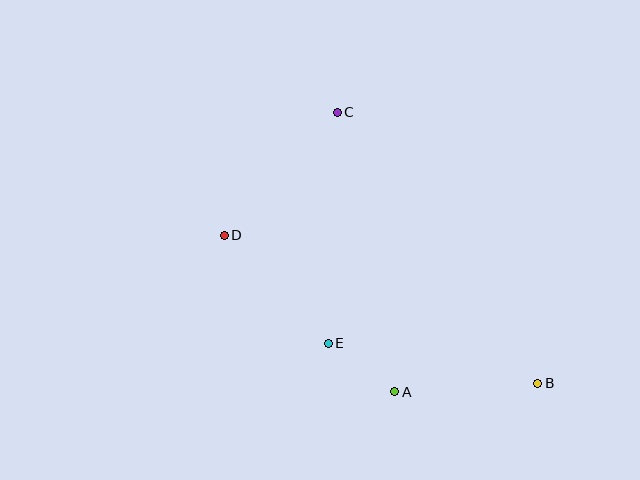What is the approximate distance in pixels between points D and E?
The distance between D and E is approximately 150 pixels.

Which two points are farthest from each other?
Points B and D are farthest from each other.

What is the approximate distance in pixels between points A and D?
The distance between A and D is approximately 232 pixels.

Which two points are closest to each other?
Points A and E are closest to each other.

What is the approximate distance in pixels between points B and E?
The distance between B and E is approximately 213 pixels.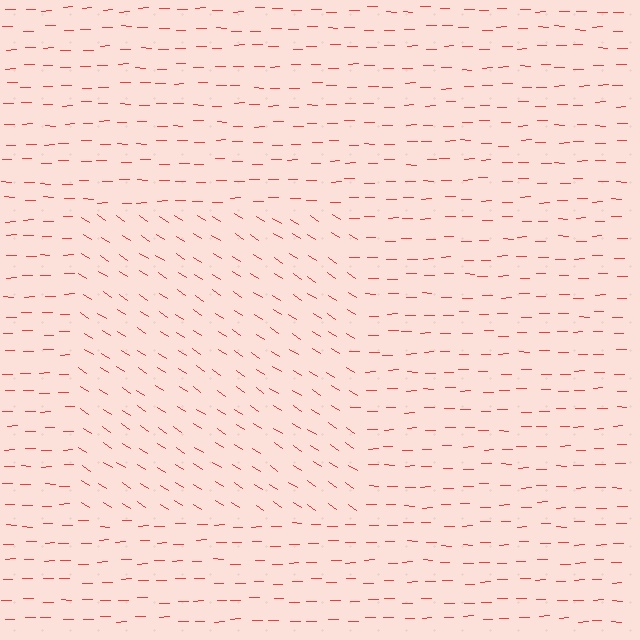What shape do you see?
I see a rectangle.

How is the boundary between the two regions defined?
The boundary is defined purely by a change in line orientation (approximately 34 degrees difference). All lines are the same color and thickness.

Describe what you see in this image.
The image is filled with small red line segments. A rectangle region in the image has lines oriented differently from the surrounding lines, creating a visible texture boundary.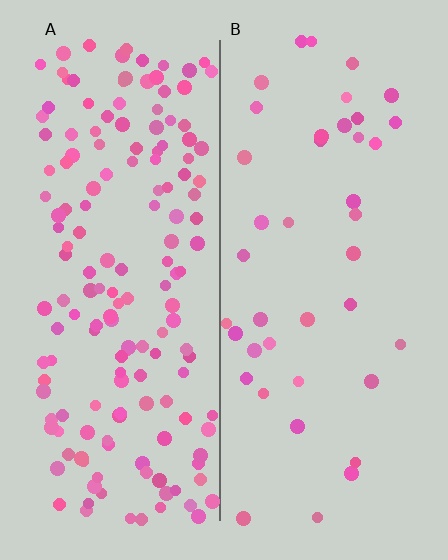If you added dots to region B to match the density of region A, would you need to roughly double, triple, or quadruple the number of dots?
Approximately quadruple.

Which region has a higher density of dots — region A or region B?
A (the left).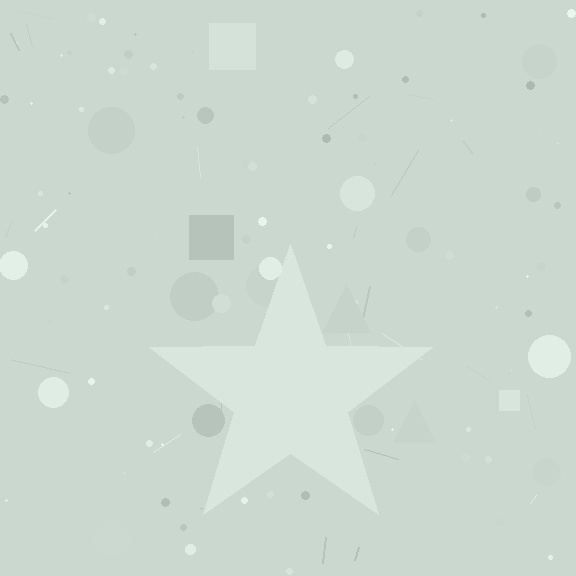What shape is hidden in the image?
A star is hidden in the image.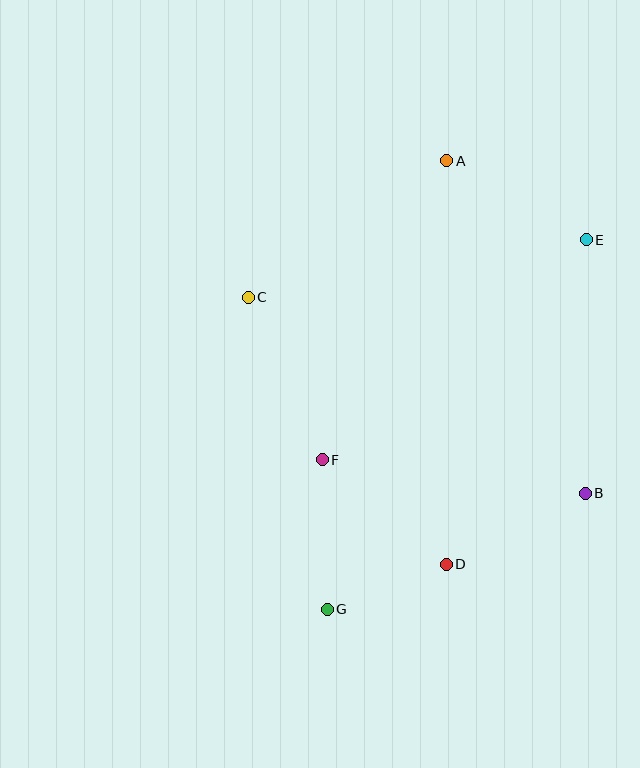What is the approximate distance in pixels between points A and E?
The distance between A and E is approximately 160 pixels.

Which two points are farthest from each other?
Points A and G are farthest from each other.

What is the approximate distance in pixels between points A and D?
The distance between A and D is approximately 404 pixels.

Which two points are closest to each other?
Points D and G are closest to each other.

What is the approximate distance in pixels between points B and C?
The distance between B and C is approximately 390 pixels.